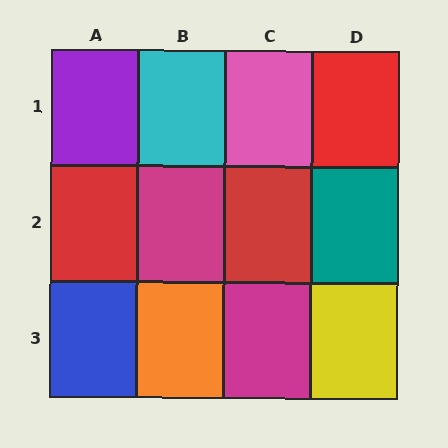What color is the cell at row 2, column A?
Red.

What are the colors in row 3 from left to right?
Blue, orange, magenta, yellow.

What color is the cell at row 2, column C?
Red.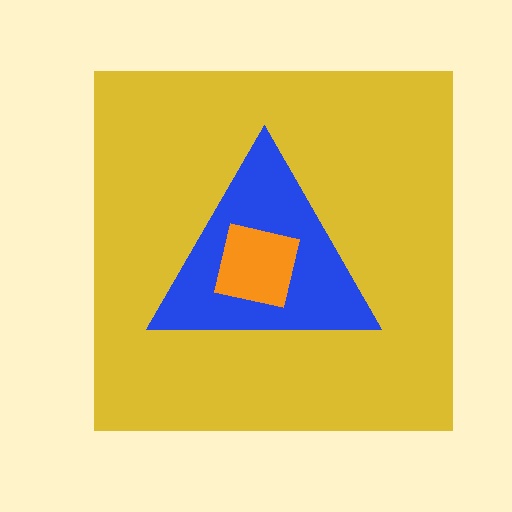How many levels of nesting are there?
3.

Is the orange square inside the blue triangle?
Yes.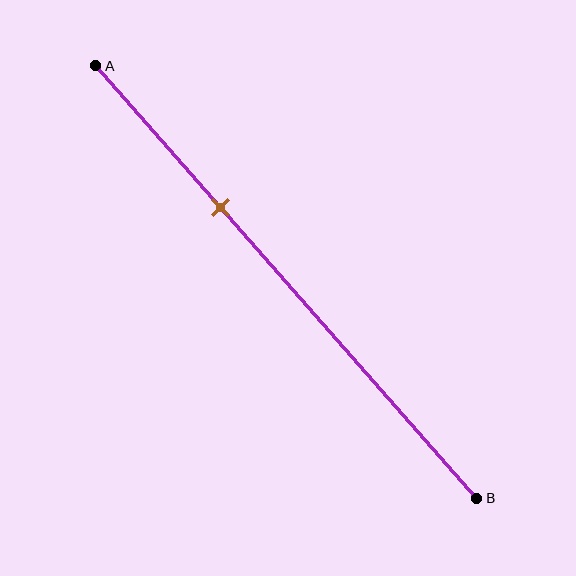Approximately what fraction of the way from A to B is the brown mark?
The brown mark is approximately 35% of the way from A to B.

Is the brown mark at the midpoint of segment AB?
No, the mark is at about 35% from A, not at the 50% midpoint.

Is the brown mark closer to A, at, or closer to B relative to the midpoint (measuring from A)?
The brown mark is closer to point A than the midpoint of segment AB.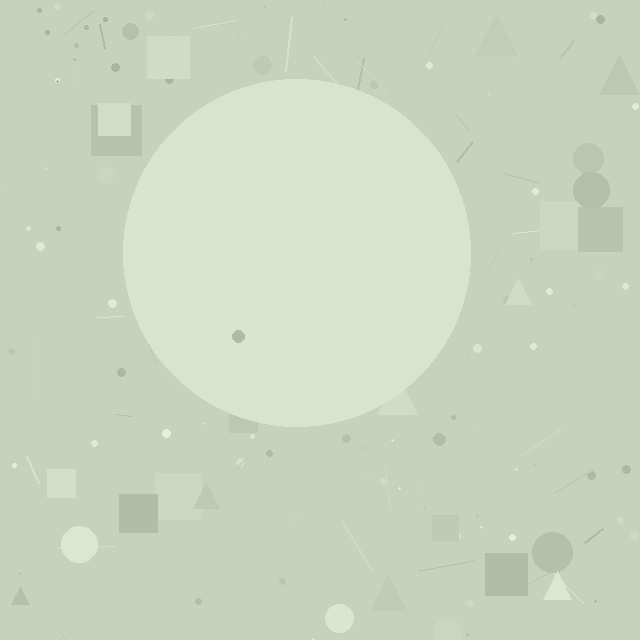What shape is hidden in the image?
A circle is hidden in the image.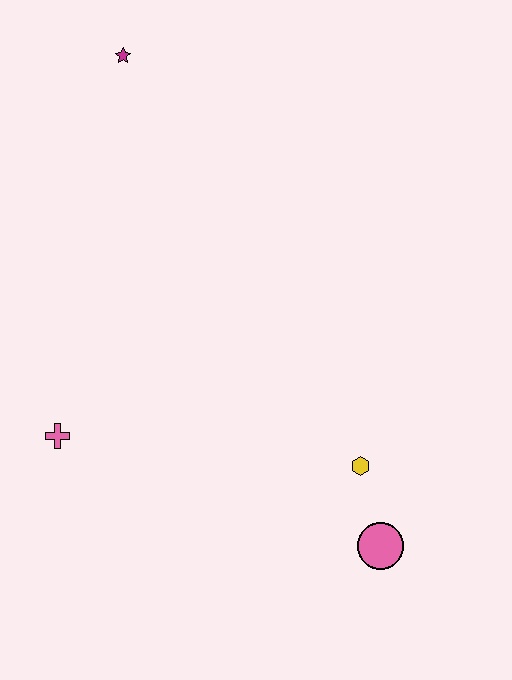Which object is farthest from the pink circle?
The magenta star is farthest from the pink circle.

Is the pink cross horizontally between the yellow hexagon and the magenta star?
No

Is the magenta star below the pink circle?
No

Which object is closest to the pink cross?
The yellow hexagon is closest to the pink cross.